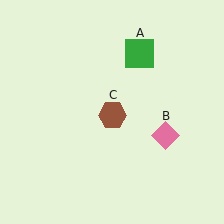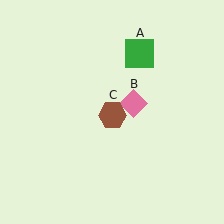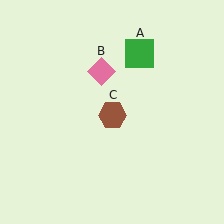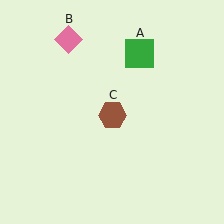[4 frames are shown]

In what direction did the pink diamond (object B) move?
The pink diamond (object B) moved up and to the left.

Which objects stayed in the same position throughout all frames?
Green square (object A) and brown hexagon (object C) remained stationary.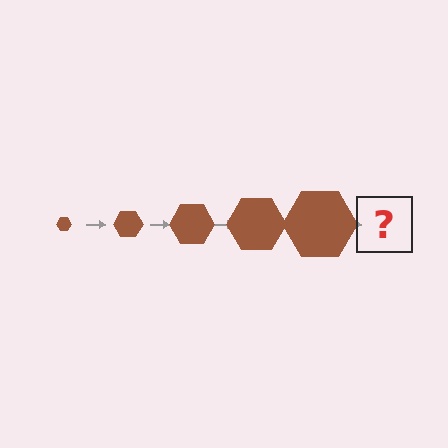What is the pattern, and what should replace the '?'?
The pattern is that the hexagon gets progressively larger each step. The '?' should be a brown hexagon, larger than the previous one.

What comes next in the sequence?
The next element should be a brown hexagon, larger than the previous one.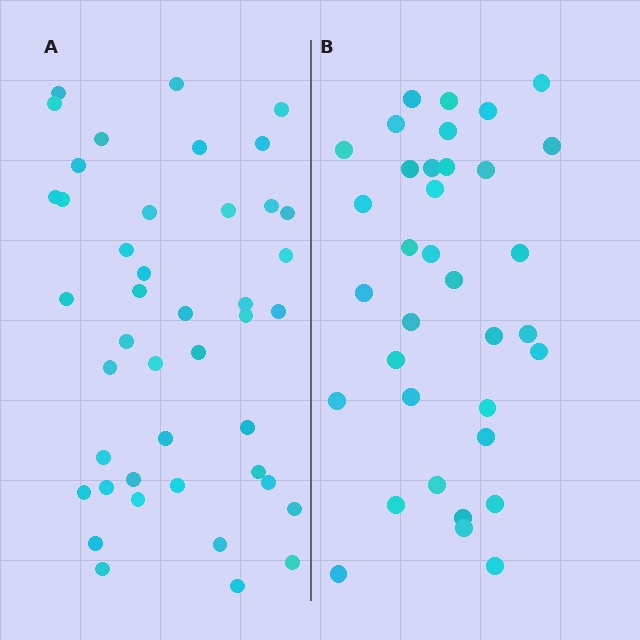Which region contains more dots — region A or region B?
Region A (the left region) has more dots.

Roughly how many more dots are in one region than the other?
Region A has roughly 8 or so more dots than region B.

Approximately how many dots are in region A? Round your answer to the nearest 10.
About 40 dots. (The exact count is 43, which rounds to 40.)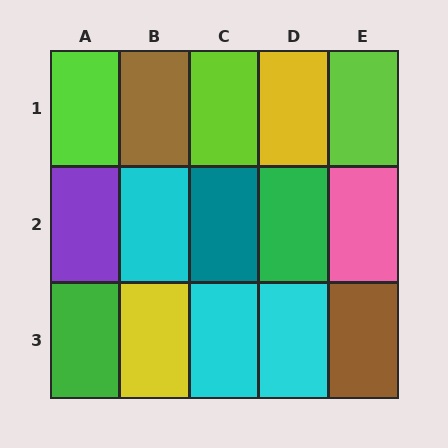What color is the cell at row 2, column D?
Green.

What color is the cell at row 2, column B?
Cyan.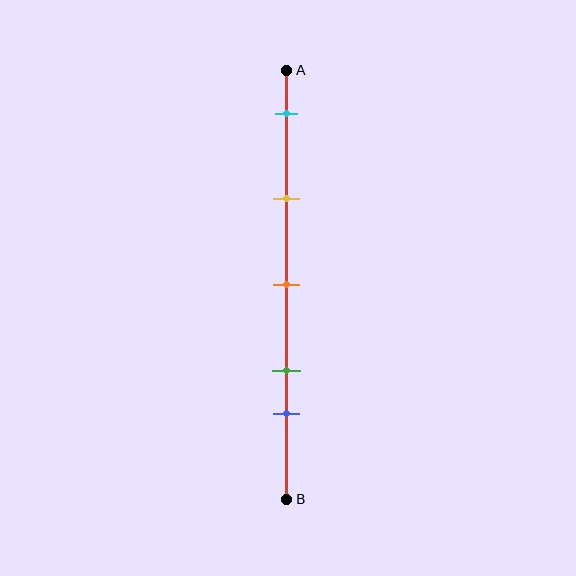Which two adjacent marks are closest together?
The green and blue marks are the closest adjacent pair.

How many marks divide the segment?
There are 5 marks dividing the segment.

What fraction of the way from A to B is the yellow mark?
The yellow mark is approximately 30% (0.3) of the way from A to B.